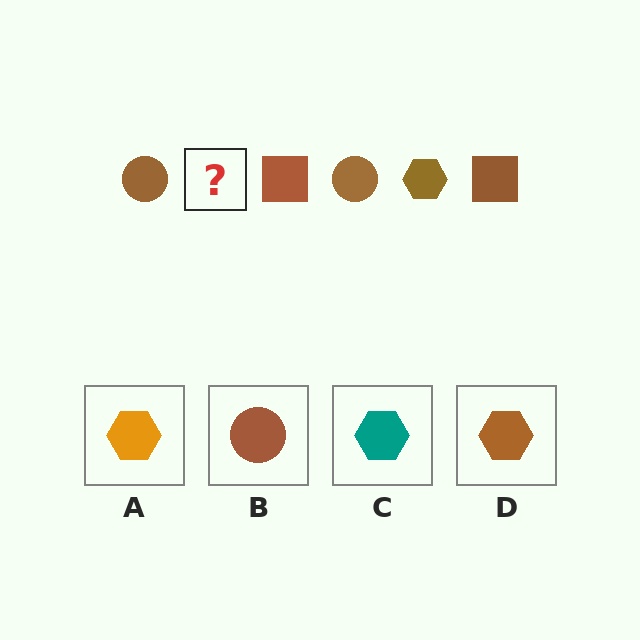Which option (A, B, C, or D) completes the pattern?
D.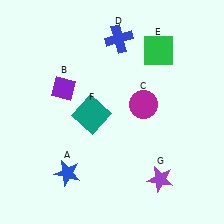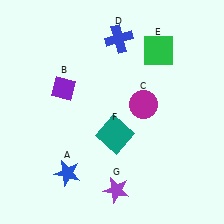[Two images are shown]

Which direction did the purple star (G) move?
The purple star (G) moved left.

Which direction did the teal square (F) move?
The teal square (F) moved right.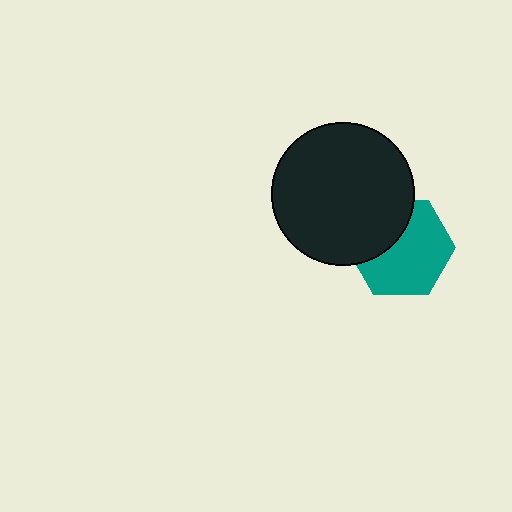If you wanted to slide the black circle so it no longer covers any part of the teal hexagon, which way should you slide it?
Slide it toward the upper-left — that is the most direct way to separate the two shapes.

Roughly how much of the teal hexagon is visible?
Most of it is visible (roughly 66%).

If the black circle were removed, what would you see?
You would see the complete teal hexagon.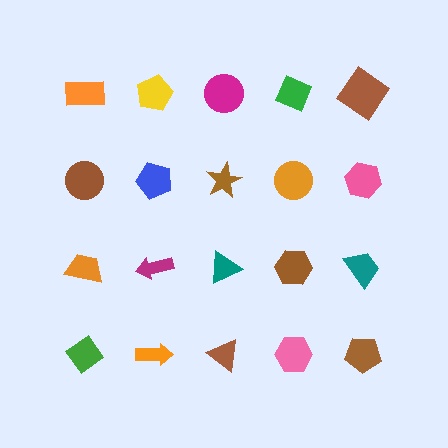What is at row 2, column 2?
A blue pentagon.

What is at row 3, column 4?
A brown hexagon.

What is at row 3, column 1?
An orange trapezoid.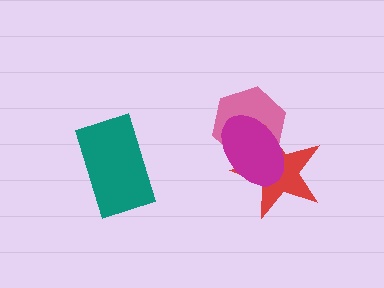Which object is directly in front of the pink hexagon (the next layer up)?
The red star is directly in front of the pink hexagon.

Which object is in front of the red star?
The magenta ellipse is in front of the red star.